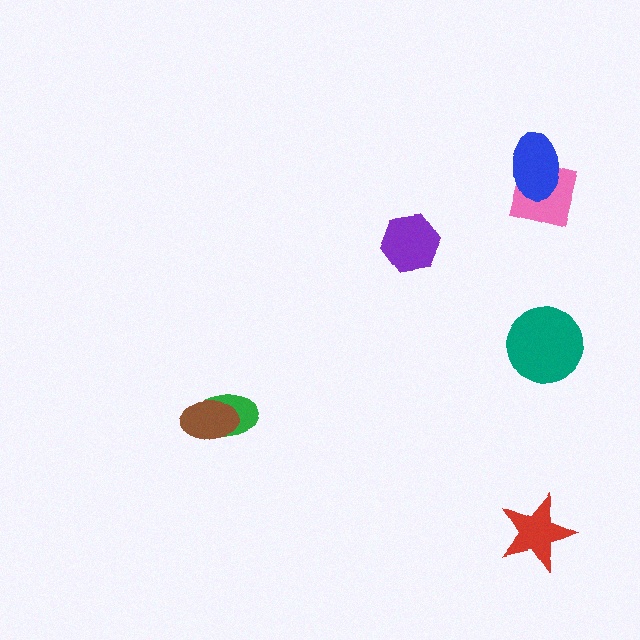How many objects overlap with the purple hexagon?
0 objects overlap with the purple hexagon.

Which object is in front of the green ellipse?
The brown ellipse is in front of the green ellipse.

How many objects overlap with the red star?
0 objects overlap with the red star.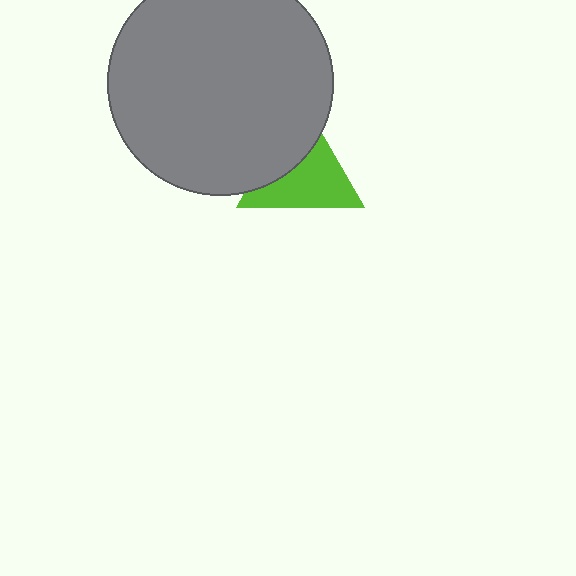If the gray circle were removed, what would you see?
You would see the complete lime triangle.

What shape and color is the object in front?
The object in front is a gray circle.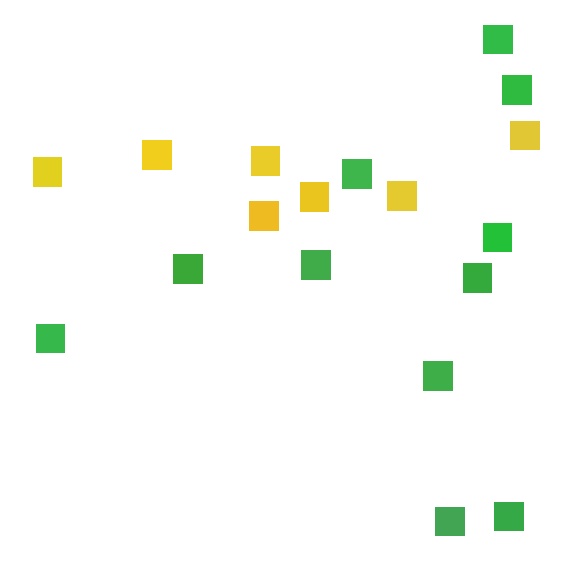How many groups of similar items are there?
There are 2 groups: one group of green squares (11) and one group of yellow squares (7).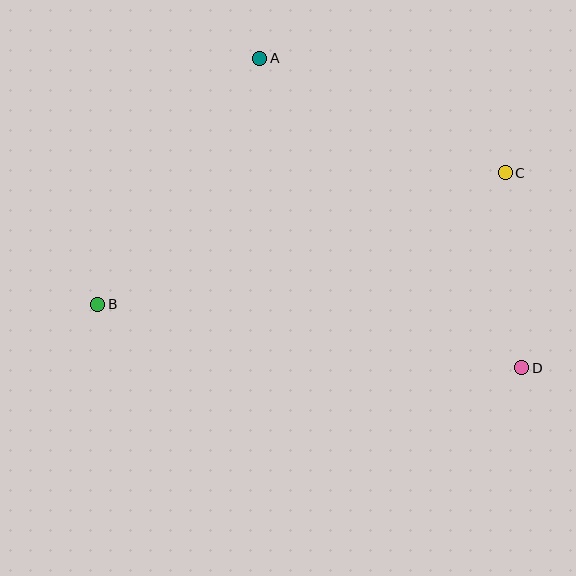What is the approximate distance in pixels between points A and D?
The distance between A and D is approximately 405 pixels.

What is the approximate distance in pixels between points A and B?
The distance between A and B is approximately 294 pixels.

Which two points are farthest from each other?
Points B and D are farthest from each other.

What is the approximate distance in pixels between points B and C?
The distance between B and C is approximately 428 pixels.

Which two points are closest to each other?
Points C and D are closest to each other.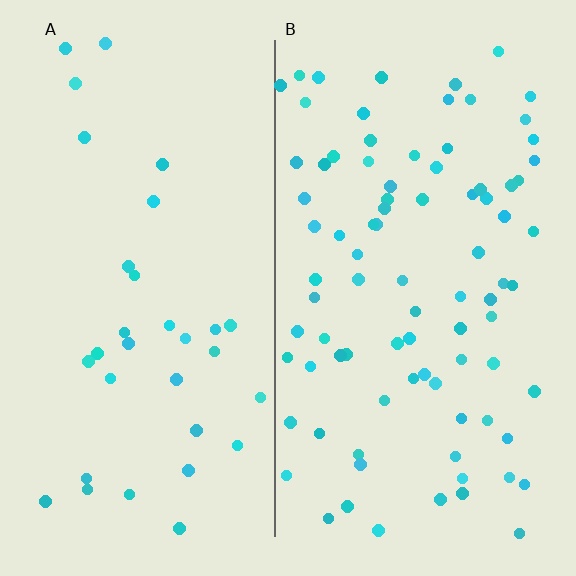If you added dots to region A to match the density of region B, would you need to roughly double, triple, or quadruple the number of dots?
Approximately triple.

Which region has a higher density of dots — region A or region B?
B (the right).